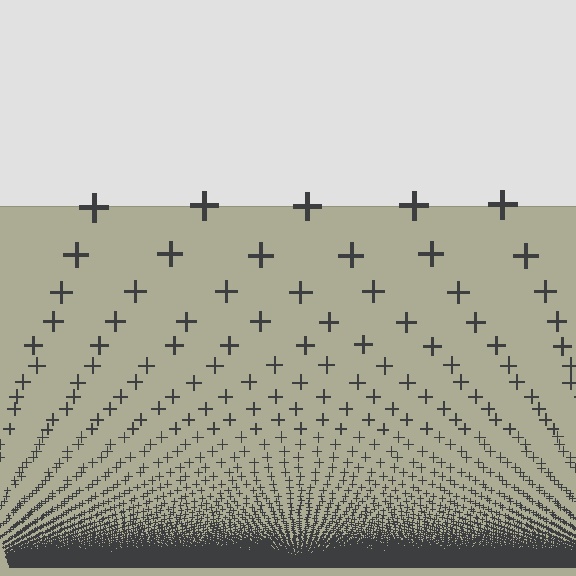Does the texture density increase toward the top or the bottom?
Density increases toward the bottom.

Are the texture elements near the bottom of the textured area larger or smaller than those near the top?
Smaller. The gradient is inverted — elements near the bottom are smaller and denser.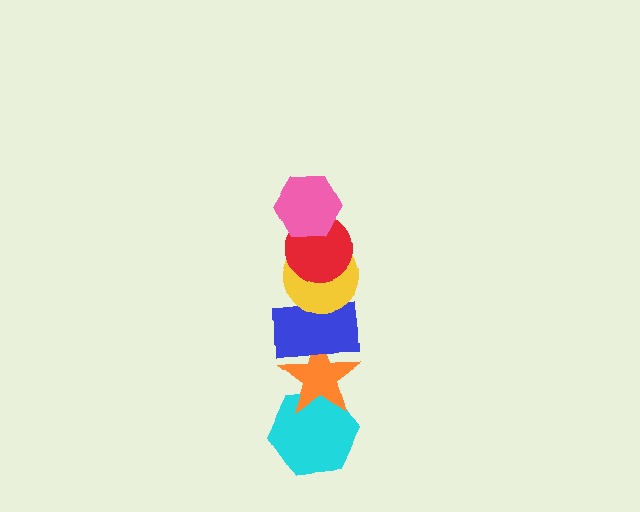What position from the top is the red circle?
The red circle is 2nd from the top.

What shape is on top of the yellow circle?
The red circle is on top of the yellow circle.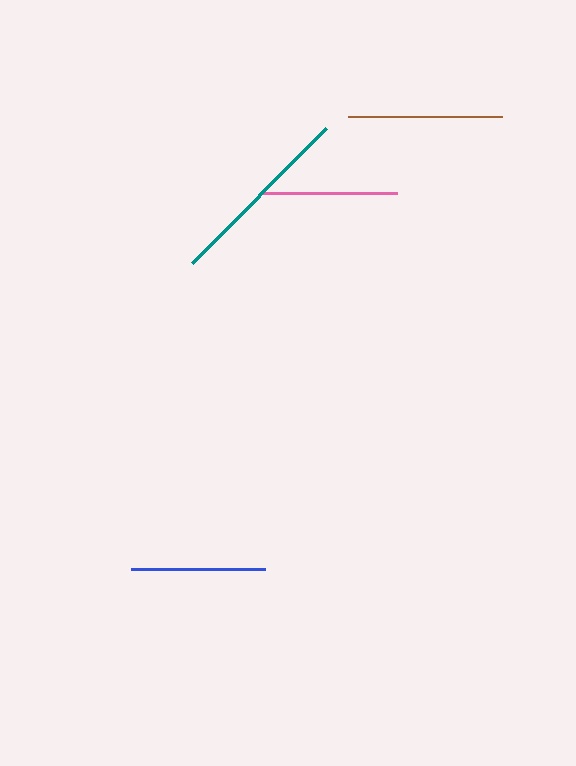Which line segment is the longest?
The teal line is the longest at approximately 190 pixels.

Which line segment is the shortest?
The blue line is the shortest at approximately 134 pixels.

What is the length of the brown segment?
The brown segment is approximately 154 pixels long.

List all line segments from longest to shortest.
From longest to shortest: teal, brown, pink, blue.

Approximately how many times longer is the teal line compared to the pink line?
The teal line is approximately 1.4 times the length of the pink line.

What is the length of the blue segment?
The blue segment is approximately 134 pixels long.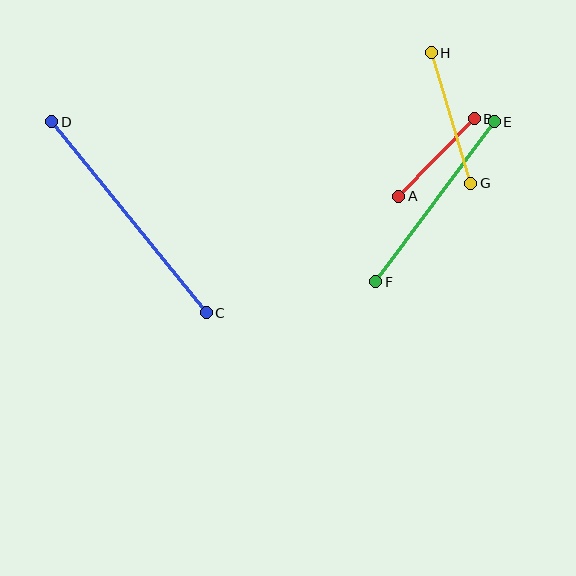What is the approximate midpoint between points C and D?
The midpoint is at approximately (129, 217) pixels.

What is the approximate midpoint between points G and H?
The midpoint is at approximately (451, 118) pixels.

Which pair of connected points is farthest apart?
Points C and D are farthest apart.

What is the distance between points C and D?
The distance is approximately 245 pixels.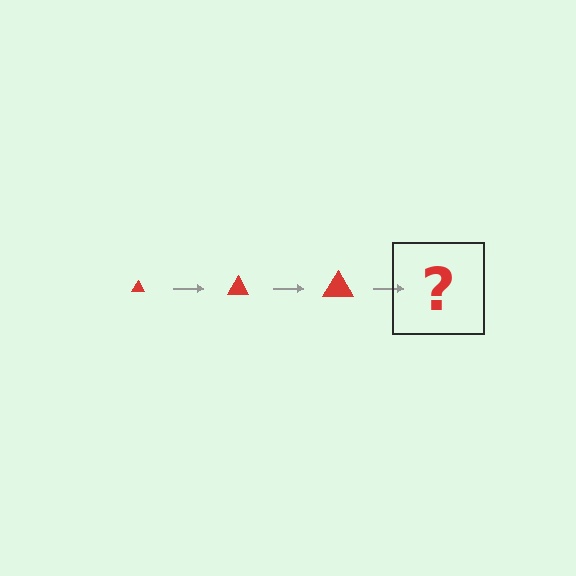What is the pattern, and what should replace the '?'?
The pattern is that the triangle gets progressively larger each step. The '?' should be a red triangle, larger than the previous one.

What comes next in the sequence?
The next element should be a red triangle, larger than the previous one.